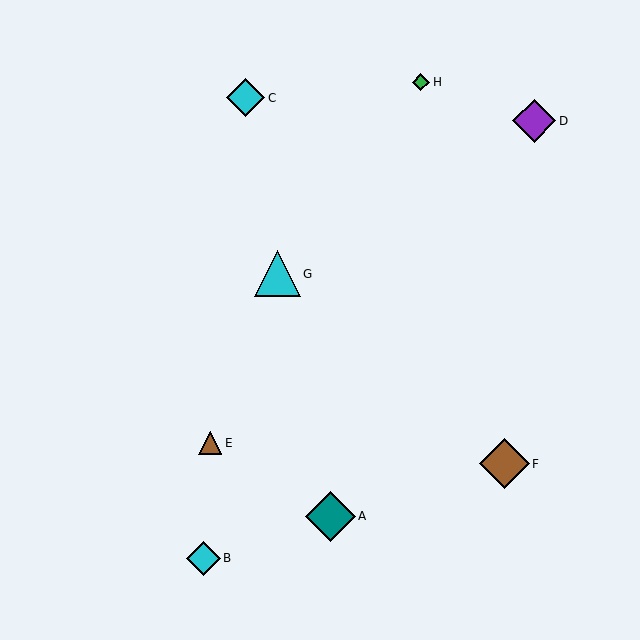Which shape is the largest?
The brown diamond (labeled F) is the largest.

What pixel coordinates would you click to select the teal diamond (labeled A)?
Click at (330, 516) to select the teal diamond A.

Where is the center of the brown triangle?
The center of the brown triangle is at (210, 443).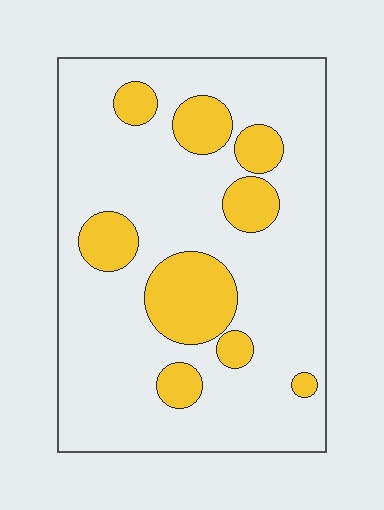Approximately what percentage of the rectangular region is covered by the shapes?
Approximately 20%.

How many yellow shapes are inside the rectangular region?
9.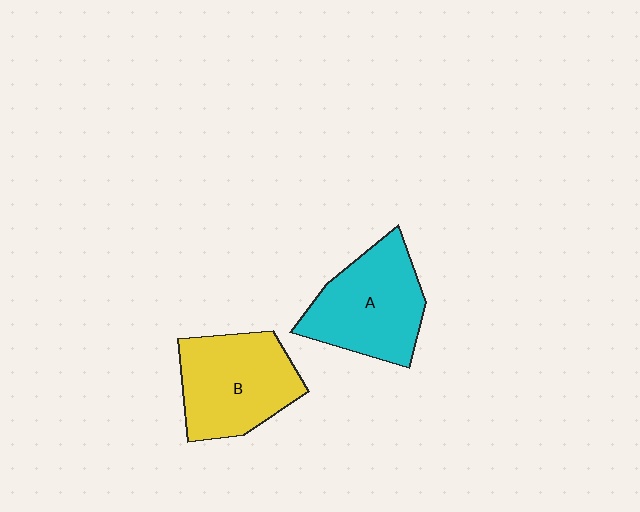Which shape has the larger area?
Shape A (cyan).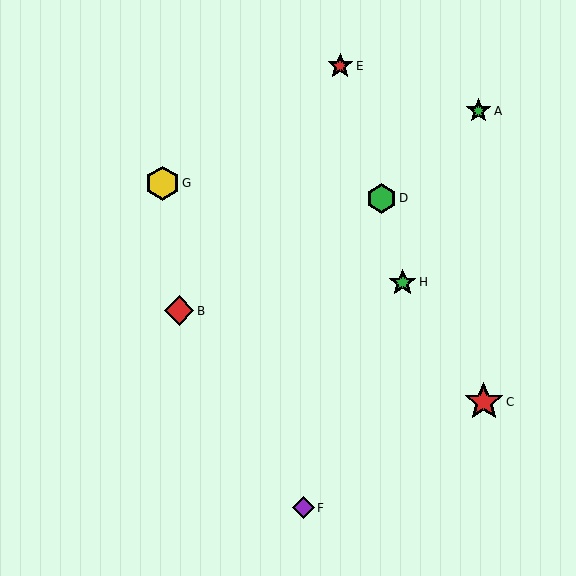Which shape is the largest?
The red star (labeled C) is the largest.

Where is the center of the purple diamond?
The center of the purple diamond is at (303, 508).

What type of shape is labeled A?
Shape A is a green star.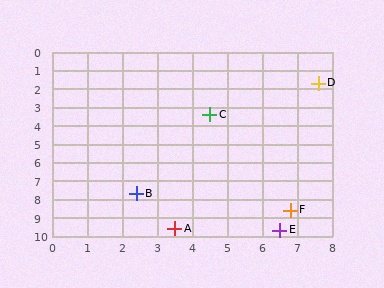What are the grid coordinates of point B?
Point B is at approximately (2.4, 7.7).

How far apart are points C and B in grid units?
Points C and B are about 4.8 grid units apart.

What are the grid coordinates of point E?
Point E is at approximately (6.5, 9.7).